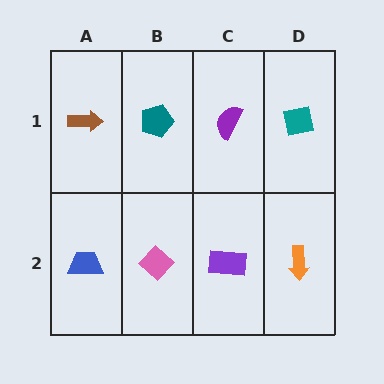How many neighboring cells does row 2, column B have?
3.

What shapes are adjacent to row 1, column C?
A purple rectangle (row 2, column C), a teal pentagon (row 1, column B), a teal square (row 1, column D).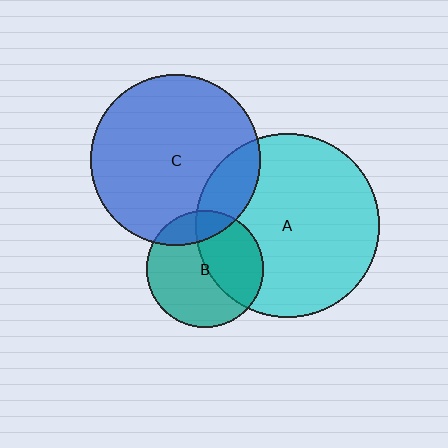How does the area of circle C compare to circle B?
Approximately 2.1 times.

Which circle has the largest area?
Circle A (cyan).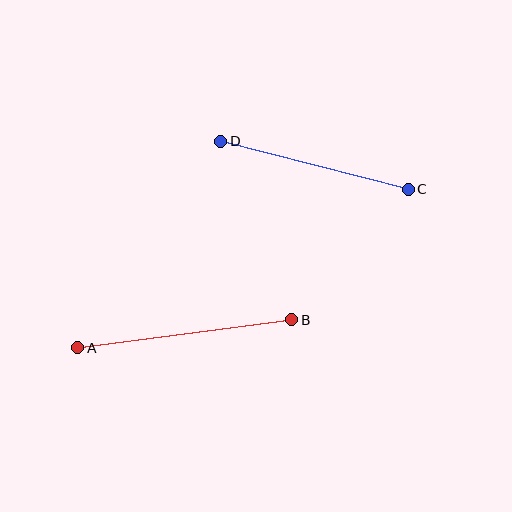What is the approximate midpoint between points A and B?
The midpoint is at approximately (185, 334) pixels.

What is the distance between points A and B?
The distance is approximately 216 pixels.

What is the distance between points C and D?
The distance is approximately 194 pixels.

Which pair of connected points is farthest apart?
Points A and B are farthest apart.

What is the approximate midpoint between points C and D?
The midpoint is at approximately (314, 165) pixels.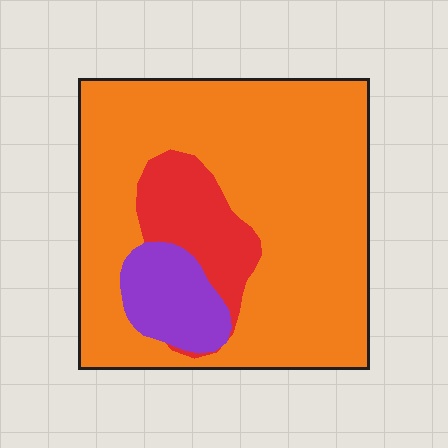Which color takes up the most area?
Orange, at roughly 75%.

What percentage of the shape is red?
Red covers around 15% of the shape.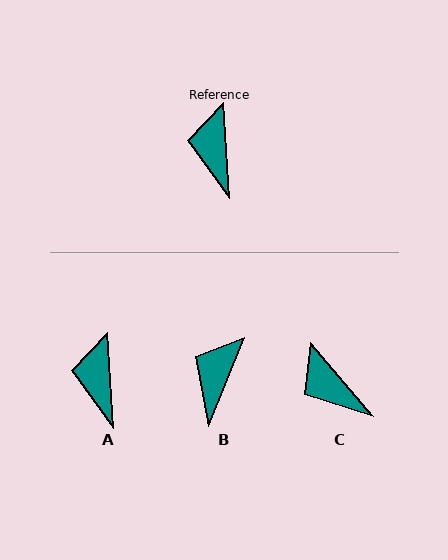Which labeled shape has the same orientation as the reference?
A.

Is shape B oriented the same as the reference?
No, it is off by about 25 degrees.